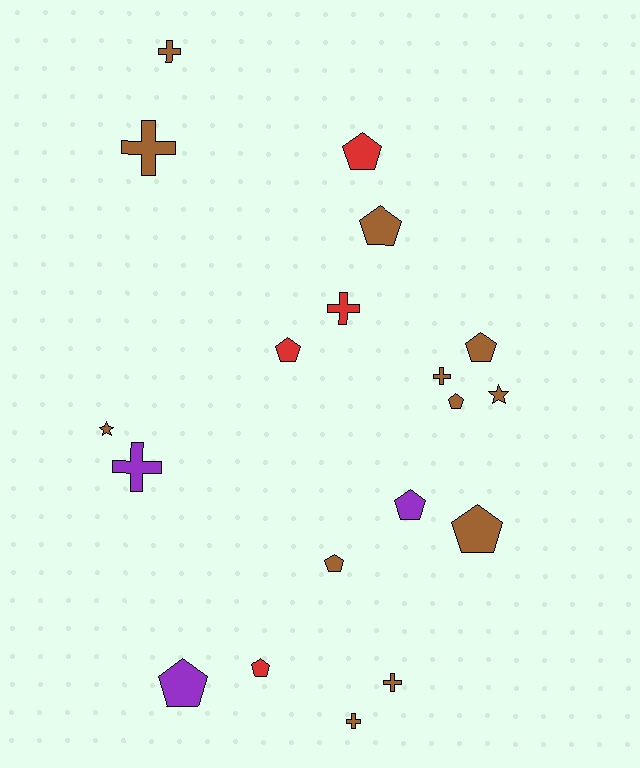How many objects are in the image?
There are 19 objects.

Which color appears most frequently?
Brown, with 12 objects.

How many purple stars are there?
There are no purple stars.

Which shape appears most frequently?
Pentagon, with 10 objects.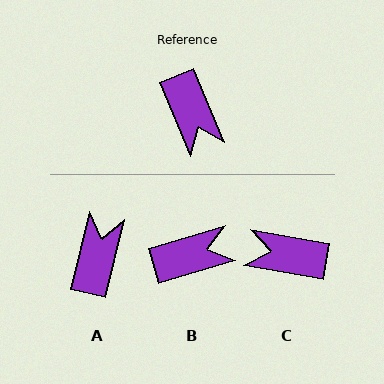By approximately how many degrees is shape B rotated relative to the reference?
Approximately 84 degrees counter-clockwise.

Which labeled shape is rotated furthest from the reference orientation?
A, about 144 degrees away.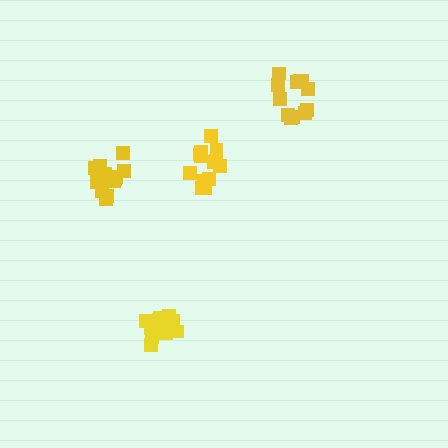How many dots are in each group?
Group 1: 14 dots, Group 2: 13 dots, Group 3: 11 dots, Group 4: 13 dots (51 total).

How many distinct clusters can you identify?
There are 4 distinct clusters.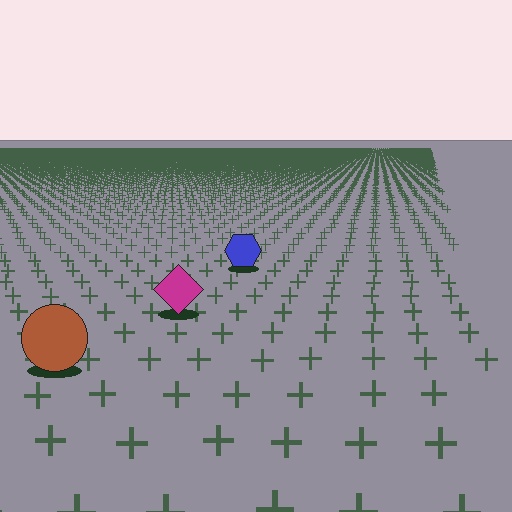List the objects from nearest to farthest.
From nearest to farthest: the brown circle, the magenta diamond, the blue hexagon.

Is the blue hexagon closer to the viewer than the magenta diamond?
No. The magenta diamond is closer — you can tell from the texture gradient: the ground texture is coarser near it.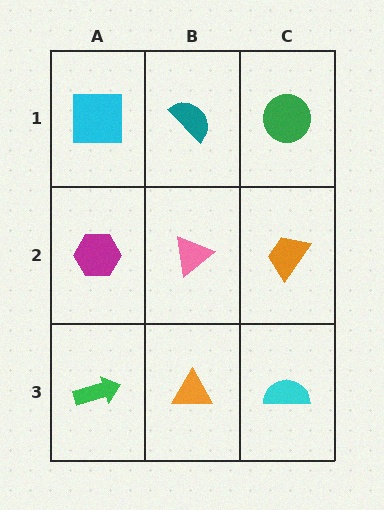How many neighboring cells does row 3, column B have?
3.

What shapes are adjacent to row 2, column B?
A teal semicircle (row 1, column B), an orange triangle (row 3, column B), a magenta hexagon (row 2, column A), an orange trapezoid (row 2, column C).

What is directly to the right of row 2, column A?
A pink triangle.